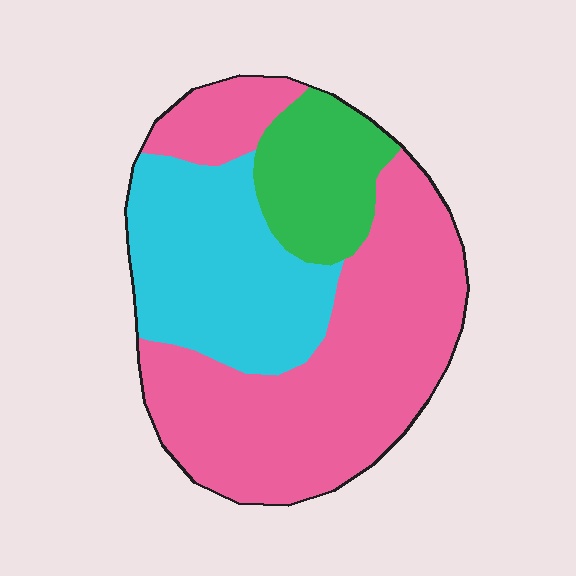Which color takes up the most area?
Pink, at roughly 55%.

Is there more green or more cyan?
Cyan.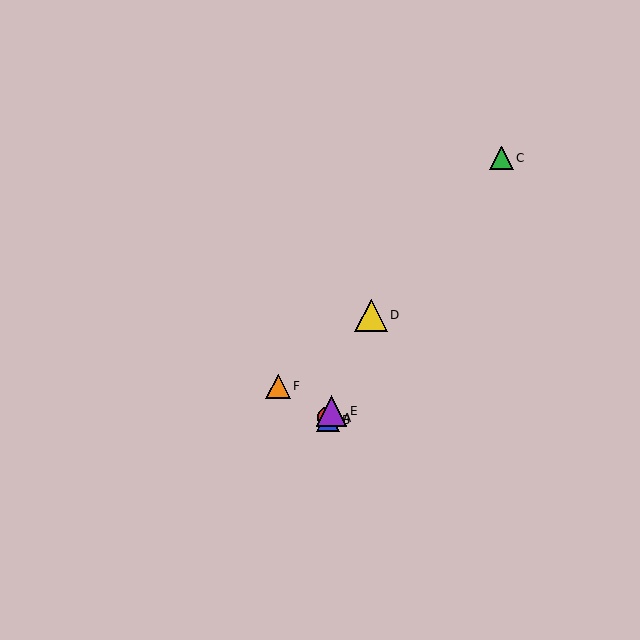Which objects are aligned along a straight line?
Objects A, B, D, E are aligned along a straight line.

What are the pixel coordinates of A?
Object A is at (329, 418).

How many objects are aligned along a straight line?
4 objects (A, B, D, E) are aligned along a straight line.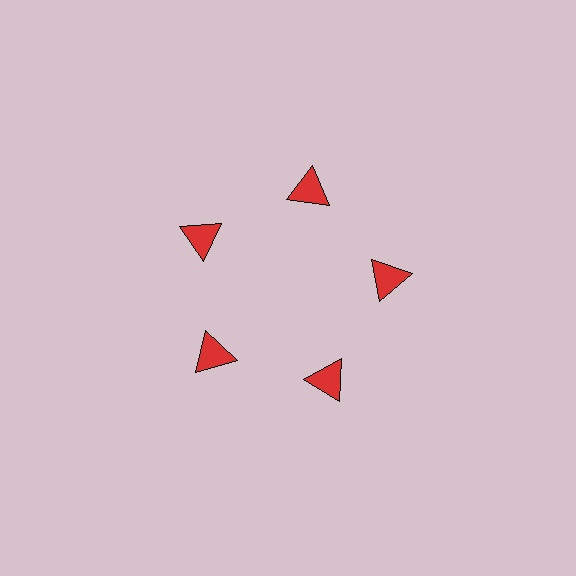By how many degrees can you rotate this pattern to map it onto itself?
The pattern maps onto itself every 72 degrees of rotation.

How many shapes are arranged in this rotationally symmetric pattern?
There are 5 shapes, arranged in 5 groups of 1.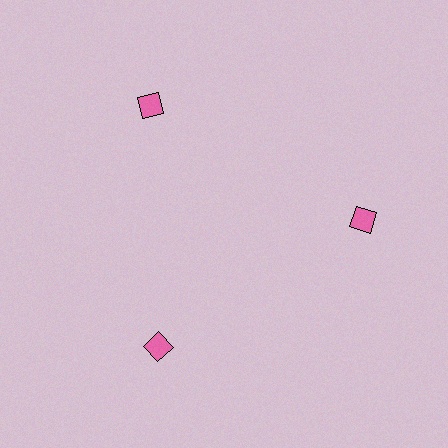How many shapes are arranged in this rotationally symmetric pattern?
There are 3 shapes, arranged in 3 groups of 1.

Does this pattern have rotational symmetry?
Yes, this pattern has 3-fold rotational symmetry. It looks the same after rotating 120 degrees around the center.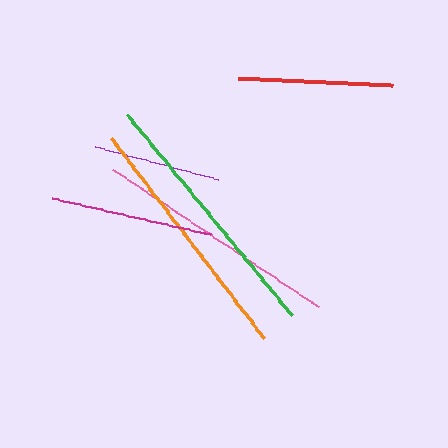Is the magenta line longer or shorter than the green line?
The green line is longer than the magenta line.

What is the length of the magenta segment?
The magenta segment is approximately 163 pixels long.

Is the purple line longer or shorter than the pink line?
The pink line is longer than the purple line.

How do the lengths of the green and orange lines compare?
The green and orange lines are approximately the same length.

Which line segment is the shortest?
The purple line is the shortest at approximately 127 pixels.